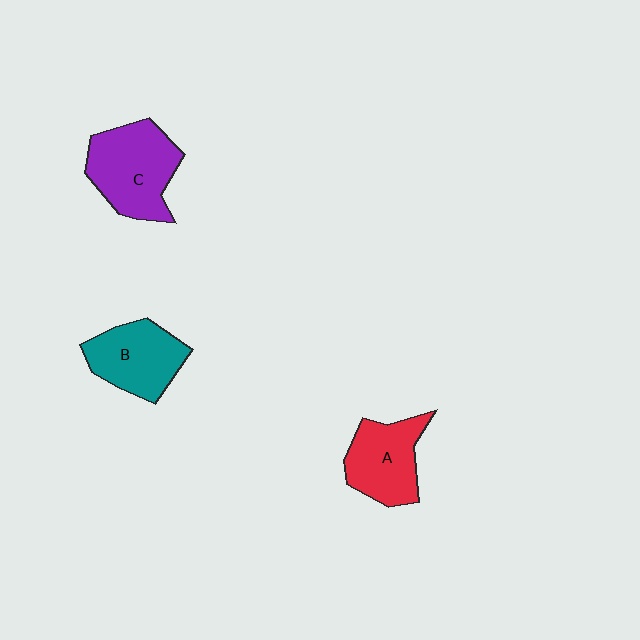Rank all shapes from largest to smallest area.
From largest to smallest: C (purple), B (teal), A (red).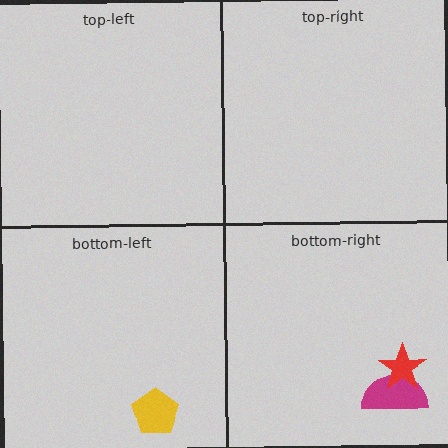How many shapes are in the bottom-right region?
2.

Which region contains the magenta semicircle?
The bottom-right region.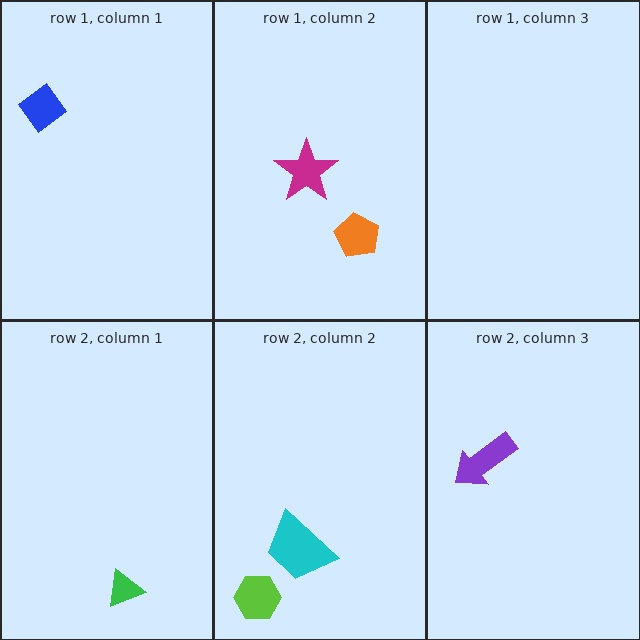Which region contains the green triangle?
The row 2, column 1 region.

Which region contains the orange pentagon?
The row 1, column 2 region.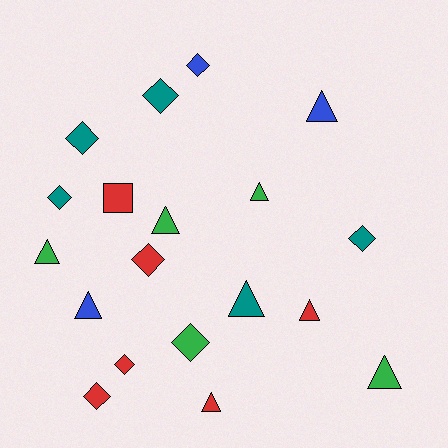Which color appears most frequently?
Red, with 6 objects.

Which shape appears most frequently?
Triangle, with 9 objects.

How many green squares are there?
There are no green squares.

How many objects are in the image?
There are 19 objects.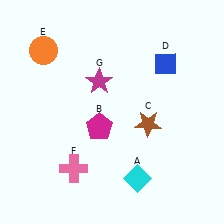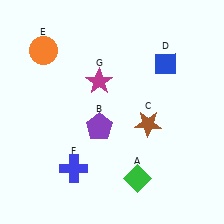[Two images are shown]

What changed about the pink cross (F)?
In Image 1, F is pink. In Image 2, it changed to blue.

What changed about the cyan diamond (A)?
In Image 1, A is cyan. In Image 2, it changed to green.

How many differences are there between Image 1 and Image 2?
There are 3 differences between the two images.